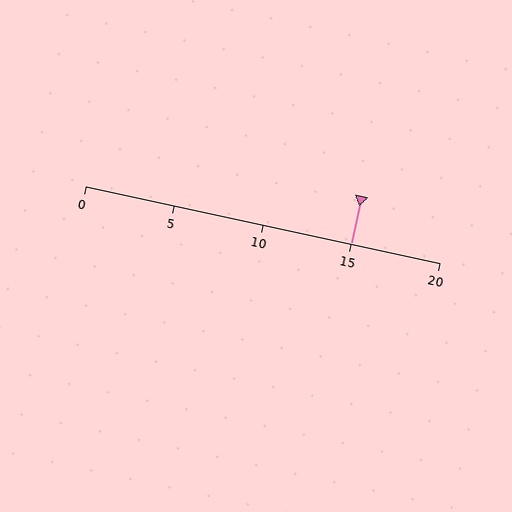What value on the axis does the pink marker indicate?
The marker indicates approximately 15.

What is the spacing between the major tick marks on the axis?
The major ticks are spaced 5 apart.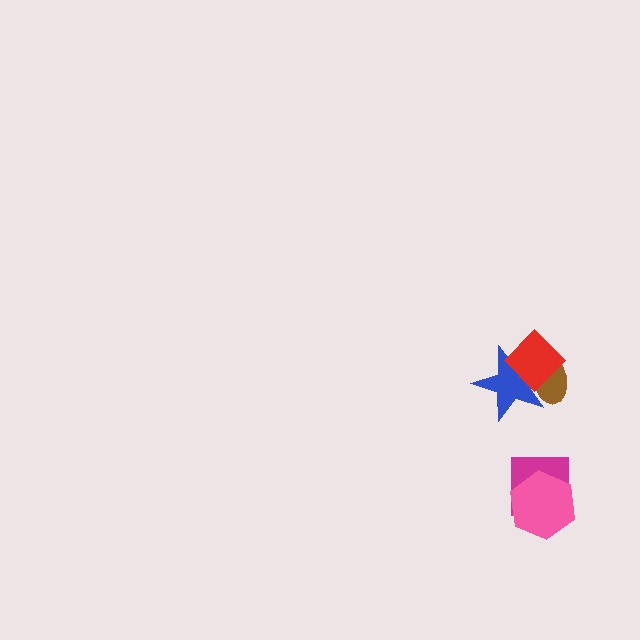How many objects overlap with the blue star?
2 objects overlap with the blue star.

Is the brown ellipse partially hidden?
Yes, it is partially covered by another shape.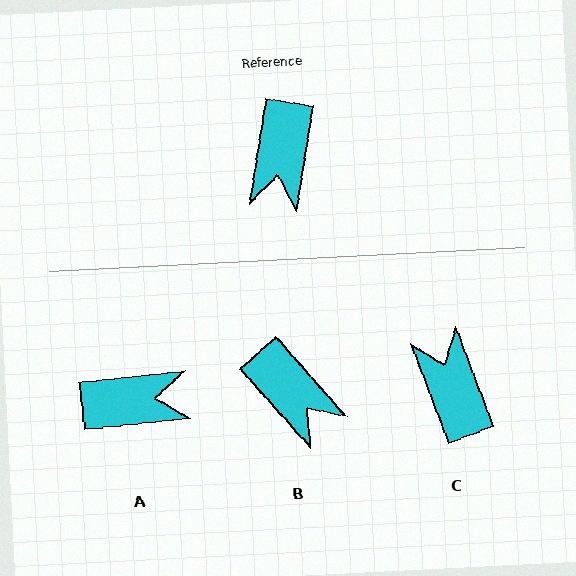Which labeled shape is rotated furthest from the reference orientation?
C, about 150 degrees away.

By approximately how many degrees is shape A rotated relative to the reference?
Approximately 105 degrees counter-clockwise.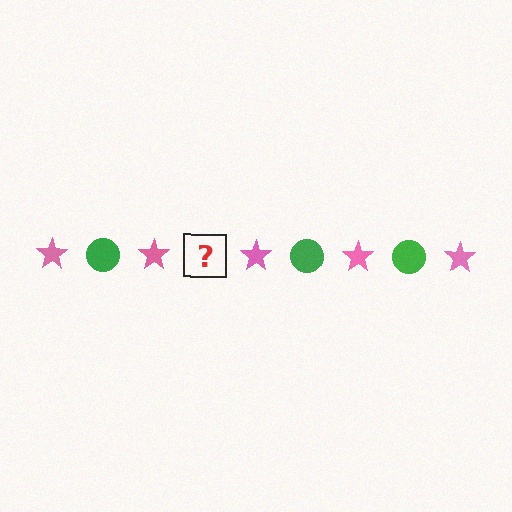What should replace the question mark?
The question mark should be replaced with a green circle.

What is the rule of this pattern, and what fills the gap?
The rule is that the pattern alternates between pink star and green circle. The gap should be filled with a green circle.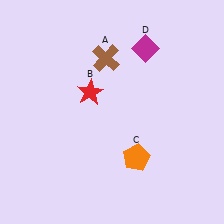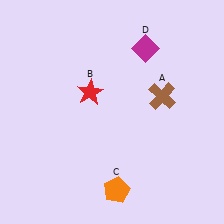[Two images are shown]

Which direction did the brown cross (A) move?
The brown cross (A) moved right.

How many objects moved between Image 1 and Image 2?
2 objects moved between the two images.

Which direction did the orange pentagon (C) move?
The orange pentagon (C) moved down.